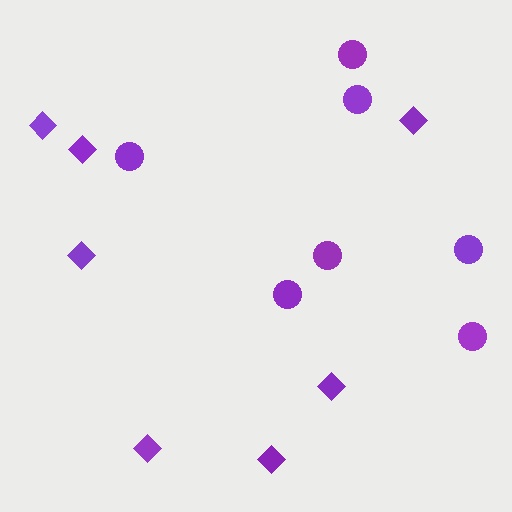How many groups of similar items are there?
There are 2 groups: one group of diamonds (7) and one group of circles (7).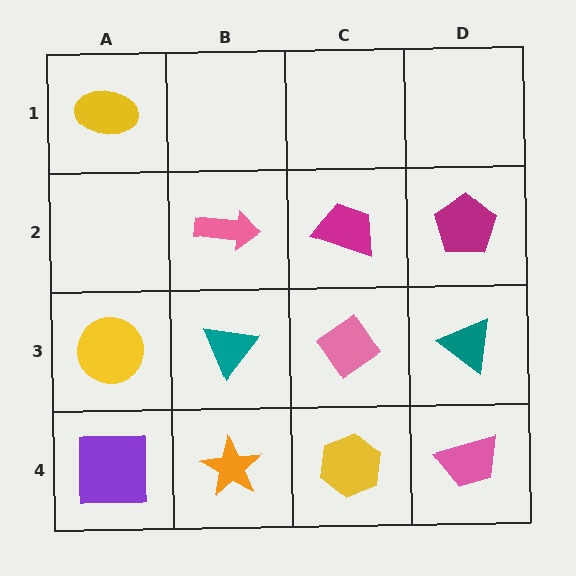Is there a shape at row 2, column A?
No, that cell is empty.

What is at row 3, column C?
A pink diamond.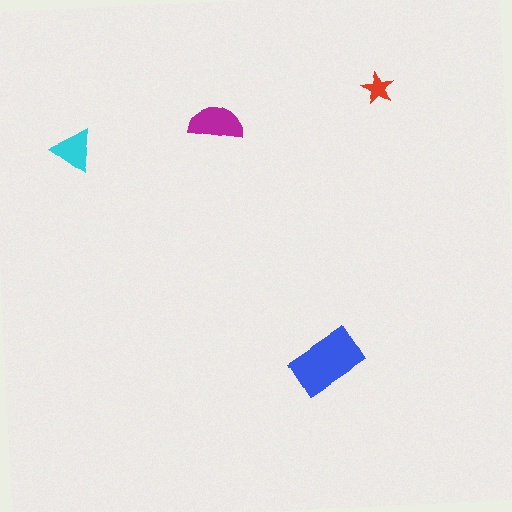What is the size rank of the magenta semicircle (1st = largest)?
2nd.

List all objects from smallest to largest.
The red star, the cyan triangle, the magenta semicircle, the blue rectangle.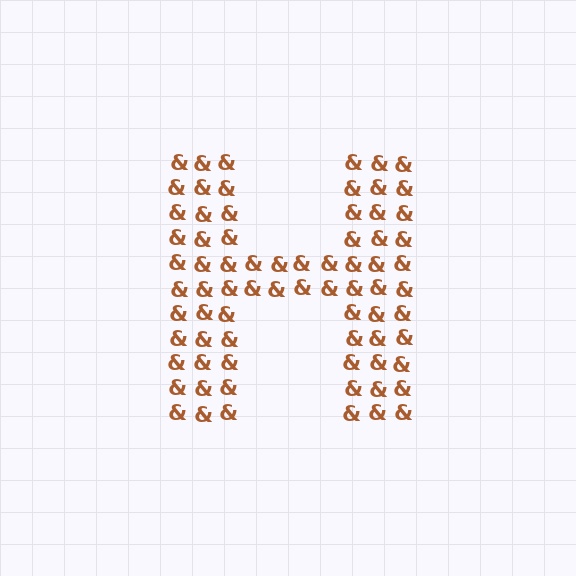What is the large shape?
The large shape is the letter H.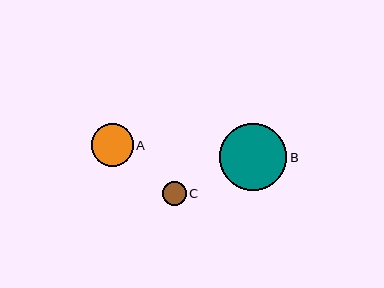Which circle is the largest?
Circle B is the largest with a size of approximately 67 pixels.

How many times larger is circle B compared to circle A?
Circle B is approximately 1.6 times the size of circle A.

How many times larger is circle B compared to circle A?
Circle B is approximately 1.6 times the size of circle A.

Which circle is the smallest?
Circle C is the smallest with a size of approximately 24 pixels.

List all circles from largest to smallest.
From largest to smallest: B, A, C.